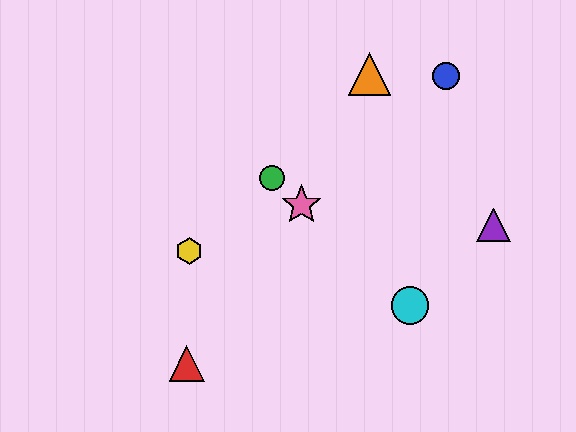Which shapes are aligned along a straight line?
The green circle, the cyan circle, the pink star are aligned along a straight line.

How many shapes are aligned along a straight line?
3 shapes (the green circle, the cyan circle, the pink star) are aligned along a straight line.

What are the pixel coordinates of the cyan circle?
The cyan circle is at (410, 306).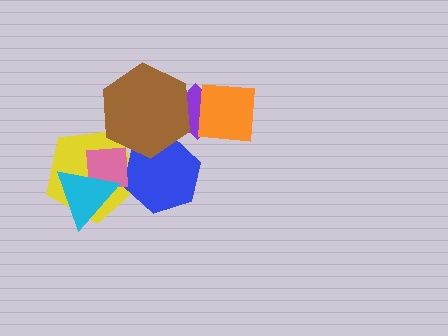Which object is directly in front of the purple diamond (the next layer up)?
The orange square is directly in front of the purple diamond.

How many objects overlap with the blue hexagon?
3 objects overlap with the blue hexagon.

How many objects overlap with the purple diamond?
2 objects overlap with the purple diamond.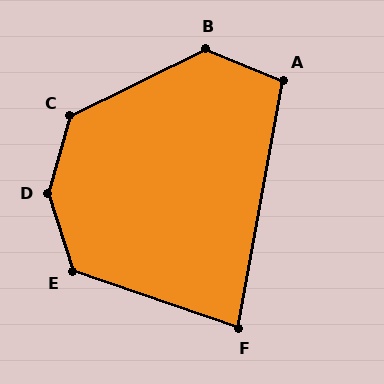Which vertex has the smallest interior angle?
F, at approximately 81 degrees.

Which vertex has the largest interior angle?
D, at approximately 147 degrees.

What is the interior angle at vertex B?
Approximately 131 degrees (obtuse).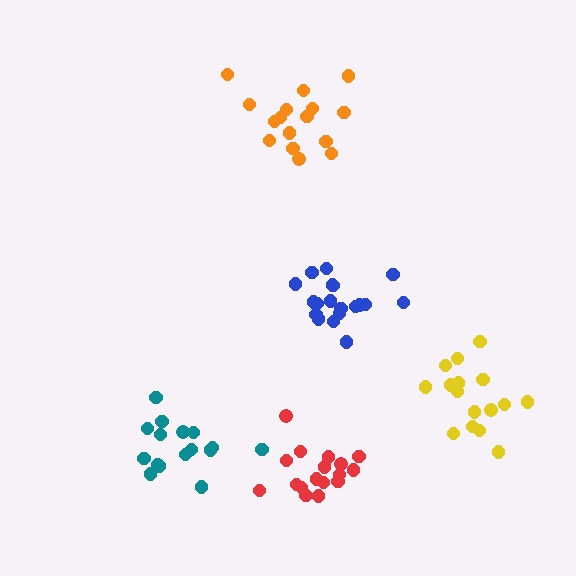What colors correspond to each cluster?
The clusters are colored: teal, yellow, orange, blue, red.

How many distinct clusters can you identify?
There are 5 distinct clusters.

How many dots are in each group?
Group 1: 16 dots, Group 2: 16 dots, Group 3: 16 dots, Group 4: 19 dots, Group 5: 17 dots (84 total).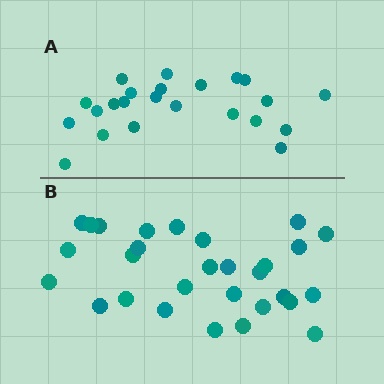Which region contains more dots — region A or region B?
Region B (the bottom region) has more dots.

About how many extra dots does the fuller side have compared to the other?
Region B has about 6 more dots than region A.